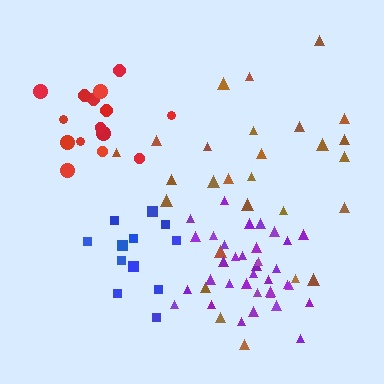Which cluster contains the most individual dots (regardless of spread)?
Purple (35).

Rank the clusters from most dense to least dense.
purple, red, blue, brown.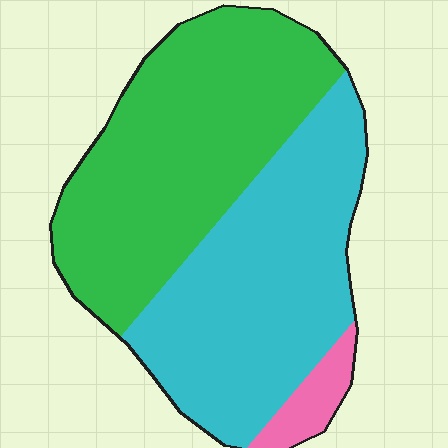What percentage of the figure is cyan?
Cyan covers about 45% of the figure.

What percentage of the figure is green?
Green covers roughly 50% of the figure.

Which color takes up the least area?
Pink, at roughly 5%.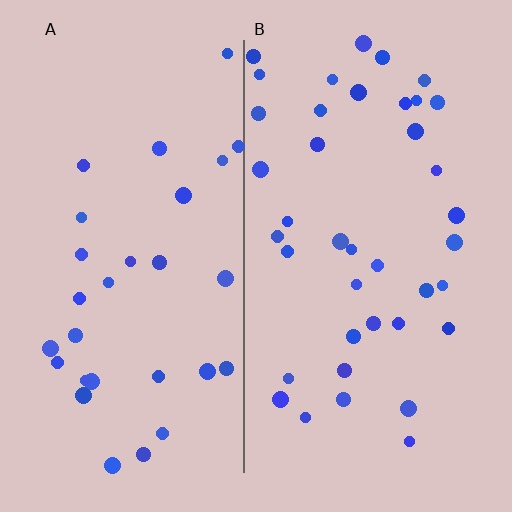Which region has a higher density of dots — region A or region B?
B (the right).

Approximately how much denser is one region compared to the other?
Approximately 1.4× — region B over region A.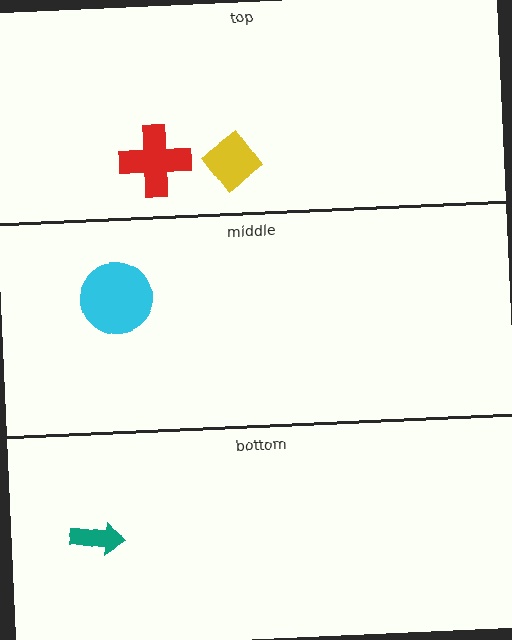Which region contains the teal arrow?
The bottom region.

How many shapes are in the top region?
2.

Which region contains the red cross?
The top region.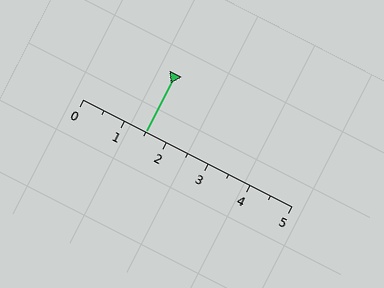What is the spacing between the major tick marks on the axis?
The major ticks are spaced 1 apart.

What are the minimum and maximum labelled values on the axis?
The axis runs from 0 to 5.